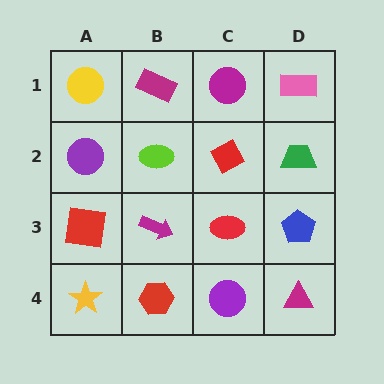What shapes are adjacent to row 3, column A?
A purple circle (row 2, column A), a yellow star (row 4, column A), a magenta arrow (row 3, column B).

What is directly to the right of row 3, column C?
A blue pentagon.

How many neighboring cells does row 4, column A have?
2.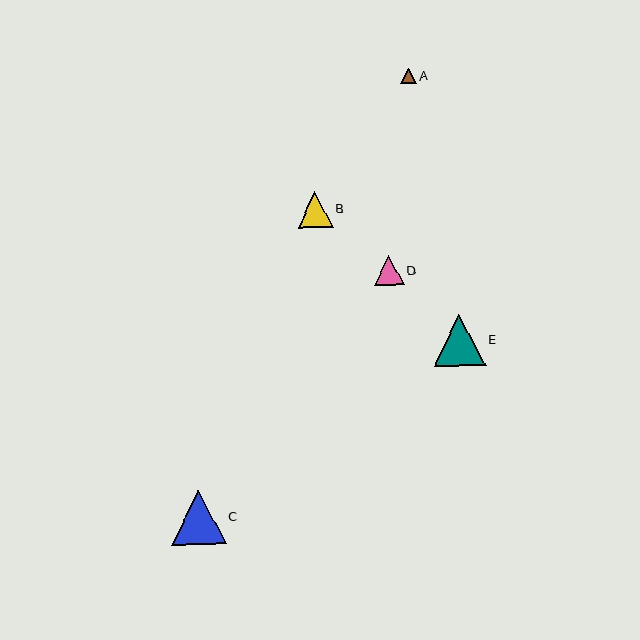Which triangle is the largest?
Triangle C is the largest with a size of approximately 54 pixels.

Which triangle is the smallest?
Triangle A is the smallest with a size of approximately 16 pixels.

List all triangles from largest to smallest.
From largest to smallest: C, E, B, D, A.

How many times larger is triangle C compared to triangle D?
Triangle C is approximately 1.8 times the size of triangle D.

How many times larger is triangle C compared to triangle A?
Triangle C is approximately 3.5 times the size of triangle A.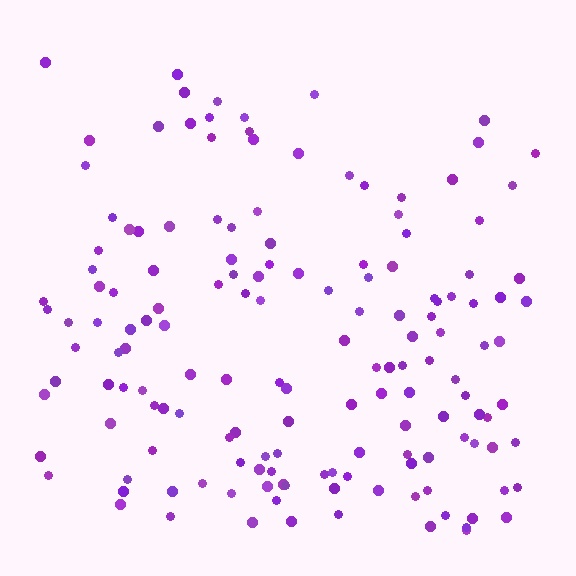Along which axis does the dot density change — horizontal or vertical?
Vertical.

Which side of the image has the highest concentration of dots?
The bottom.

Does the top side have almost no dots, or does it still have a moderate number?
Still a moderate number, just noticeably fewer than the bottom.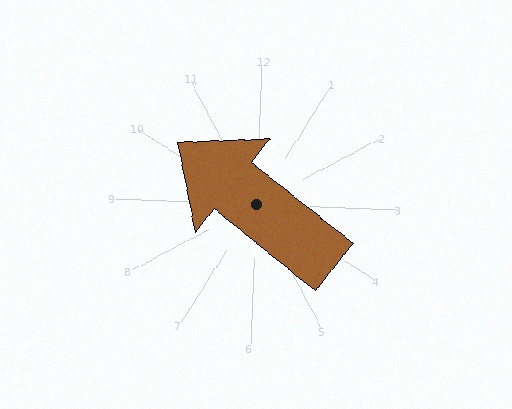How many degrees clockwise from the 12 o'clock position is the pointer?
Approximately 306 degrees.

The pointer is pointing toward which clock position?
Roughly 10 o'clock.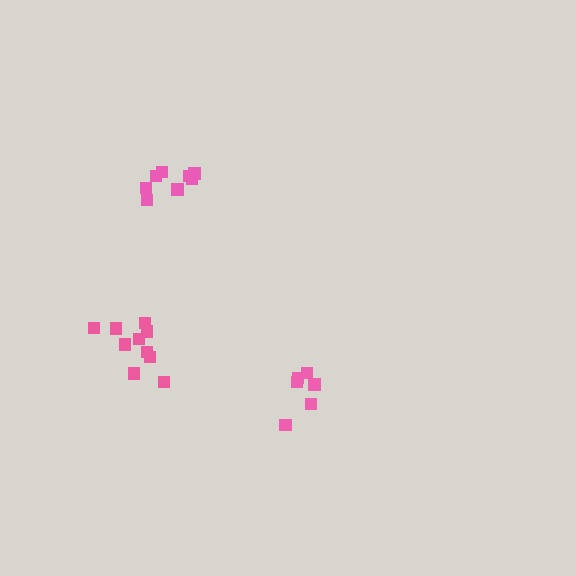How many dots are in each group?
Group 1: 8 dots, Group 2: 10 dots, Group 3: 6 dots (24 total).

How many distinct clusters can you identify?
There are 3 distinct clusters.